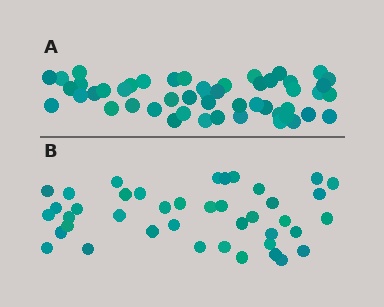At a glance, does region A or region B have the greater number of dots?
Region A (the top region) has more dots.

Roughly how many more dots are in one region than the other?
Region A has roughly 8 or so more dots than region B.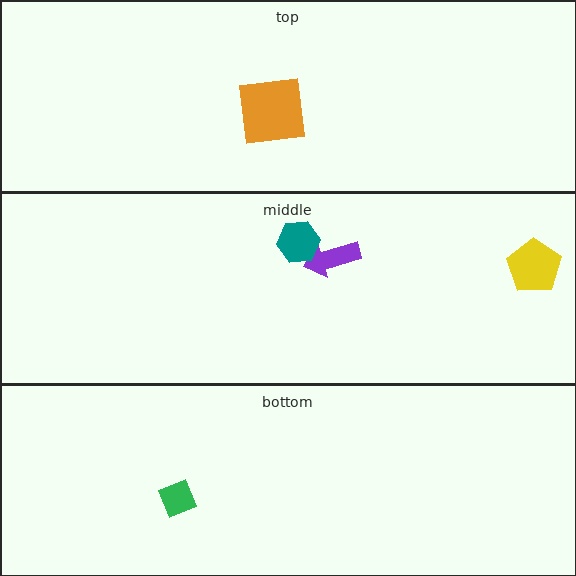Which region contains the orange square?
The top region.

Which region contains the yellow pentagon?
The middle region.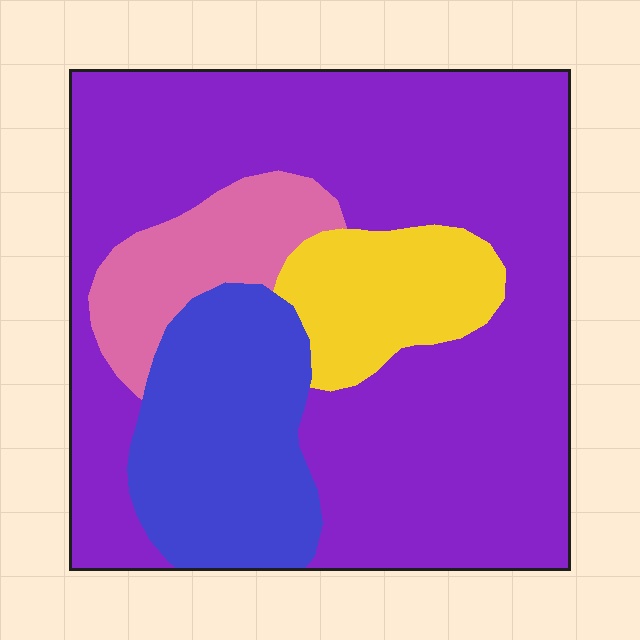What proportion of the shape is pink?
Pink covers roughly 10% of the shape.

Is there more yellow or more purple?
Purple.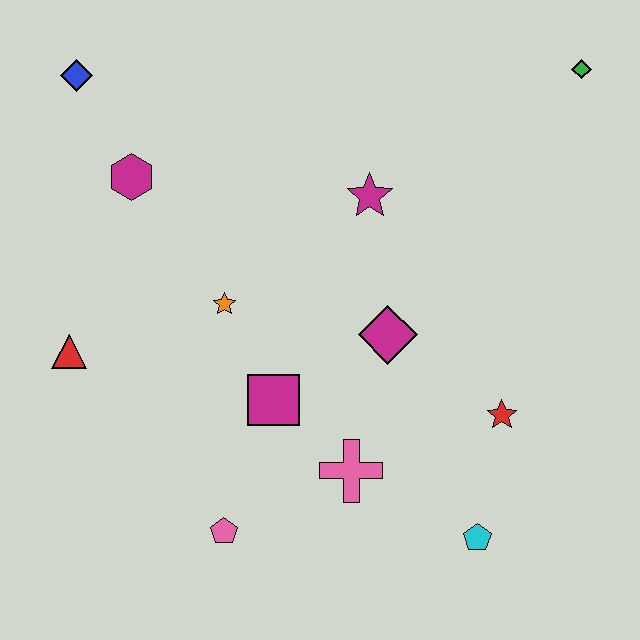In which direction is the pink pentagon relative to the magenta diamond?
The pink pentagon is below the magenta diamond.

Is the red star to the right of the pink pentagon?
Yes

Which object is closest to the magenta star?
The magenta diamond is closest to the magenta star.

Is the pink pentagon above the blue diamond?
No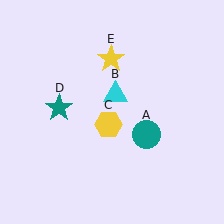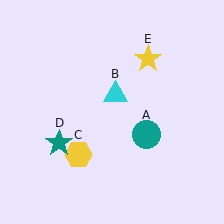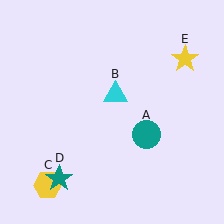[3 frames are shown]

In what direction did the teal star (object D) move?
The teal star (object D) moved down.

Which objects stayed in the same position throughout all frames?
Teal circle (object A) and cyan triangle (object B) remained stationary.